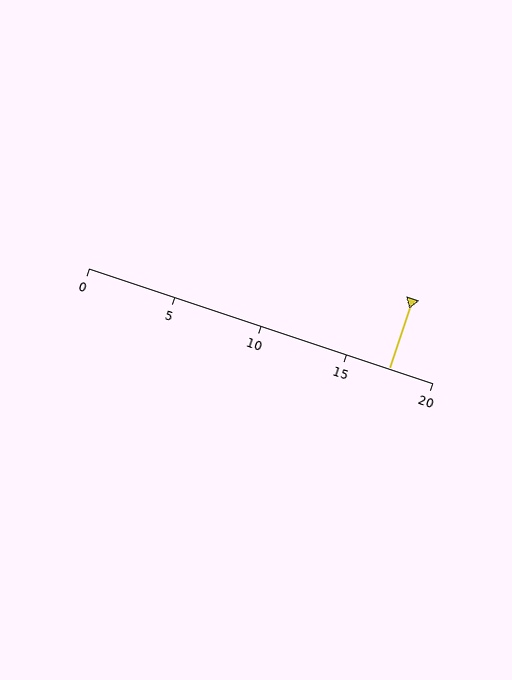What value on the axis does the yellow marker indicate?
The marker indicates approximately 17.5.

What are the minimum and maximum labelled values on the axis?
The axis runs from 0 to 20.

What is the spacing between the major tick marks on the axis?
The major ticks are spaced 5 apart.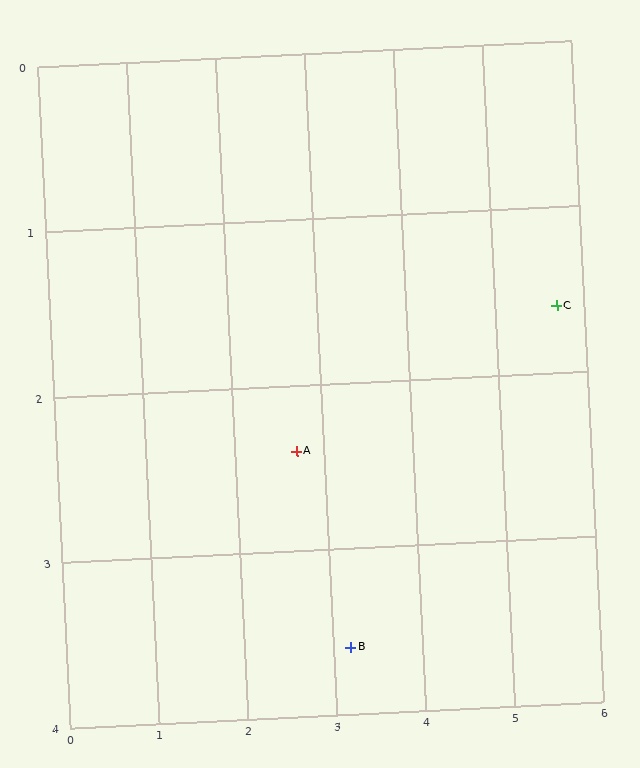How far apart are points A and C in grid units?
Points A and C are about 3.1 grid units apart.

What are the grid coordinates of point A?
Point A is at approximately (2.7, 2.4).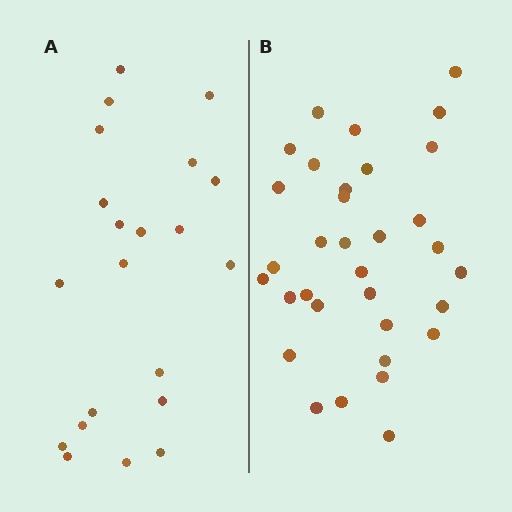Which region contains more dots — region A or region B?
Region B (the right region) has more dots.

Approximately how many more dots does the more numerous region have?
Region B has roughly 12 or so more dots than region A.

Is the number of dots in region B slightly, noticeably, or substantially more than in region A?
Region B has substantially more. The ratio is roughly 1.6 to 1.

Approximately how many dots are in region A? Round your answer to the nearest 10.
About 20 dots. (The exact count is 21, which rounds to 20.)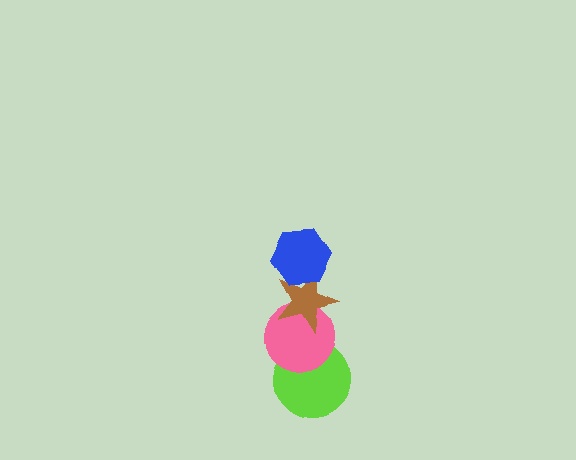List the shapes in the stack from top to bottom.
From top to bottom: the blue hexagon, the brown star, the pink circle, the lime circle.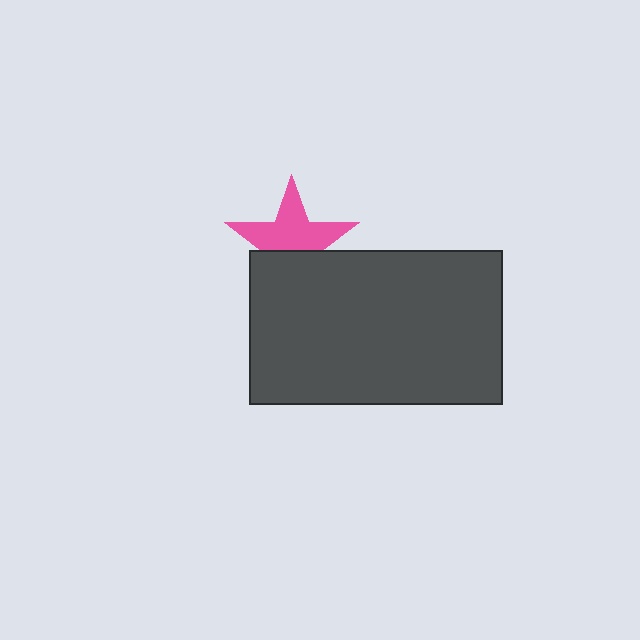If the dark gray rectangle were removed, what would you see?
You would see the complete pink star.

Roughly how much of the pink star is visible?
About half of it is visible (roughly 60%).